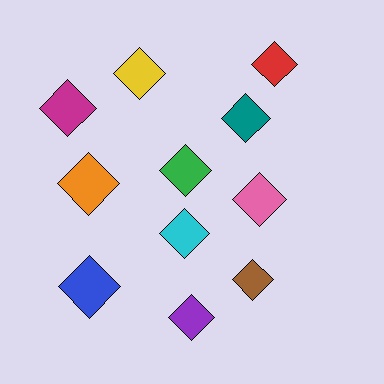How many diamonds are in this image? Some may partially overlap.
There are 11 diamonds.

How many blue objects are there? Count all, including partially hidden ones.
There is 1 blue object.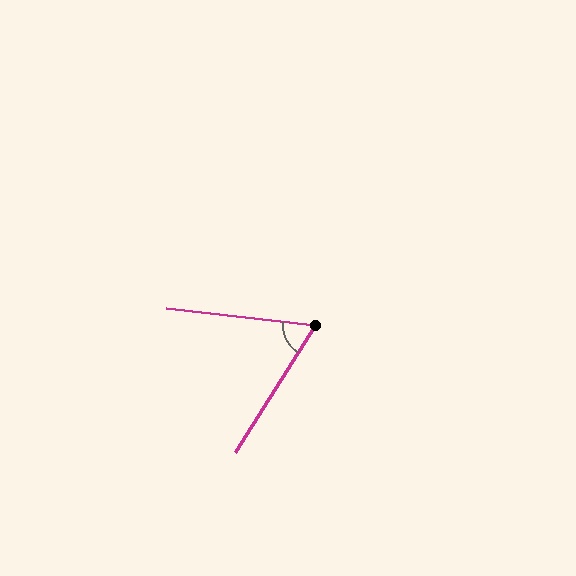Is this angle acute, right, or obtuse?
It is acute.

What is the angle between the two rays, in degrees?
Approximately 64 degrees.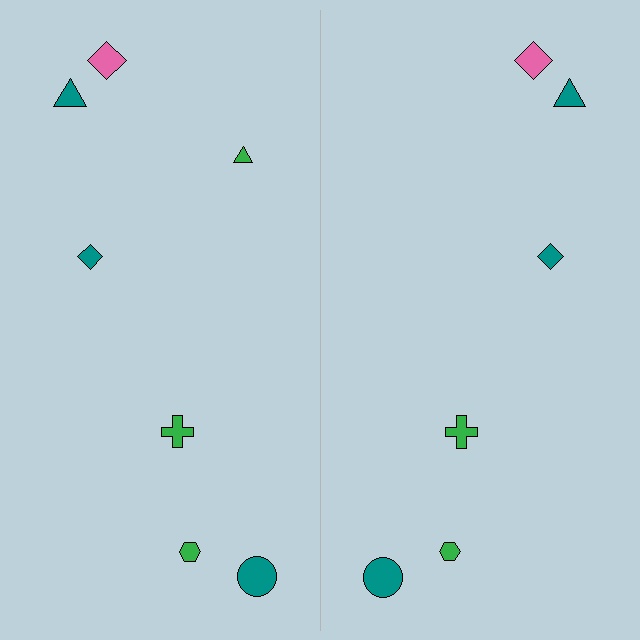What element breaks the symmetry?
A green triangle is missing from the right side.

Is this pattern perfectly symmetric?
No, the pattern is not perfectly symmetric. A green triangle is missing from the right side.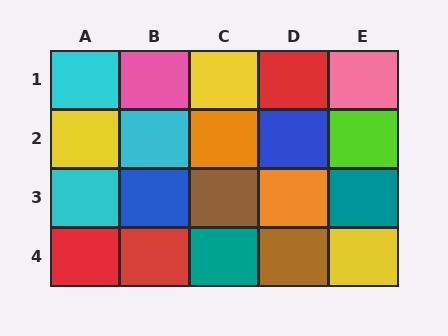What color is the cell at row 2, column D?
Blue.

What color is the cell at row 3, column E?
Teal.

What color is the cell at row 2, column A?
Yellow.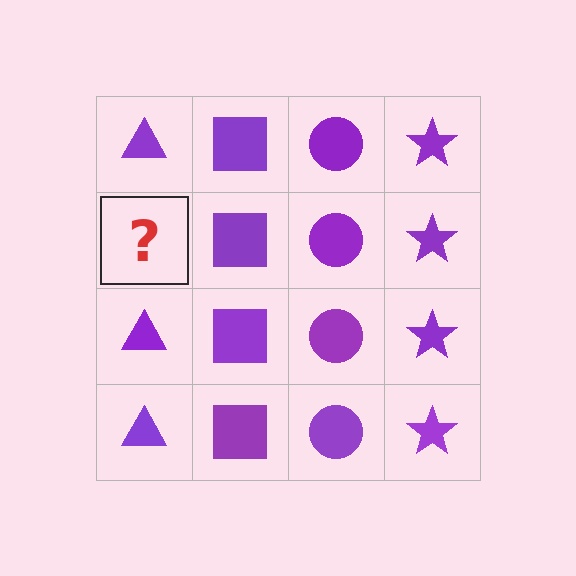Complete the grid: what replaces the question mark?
The question mark should be replaced with a purple triangle.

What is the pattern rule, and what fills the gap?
The rule is that each column has a consistent shape. The gap should be filled with a purple triangle.